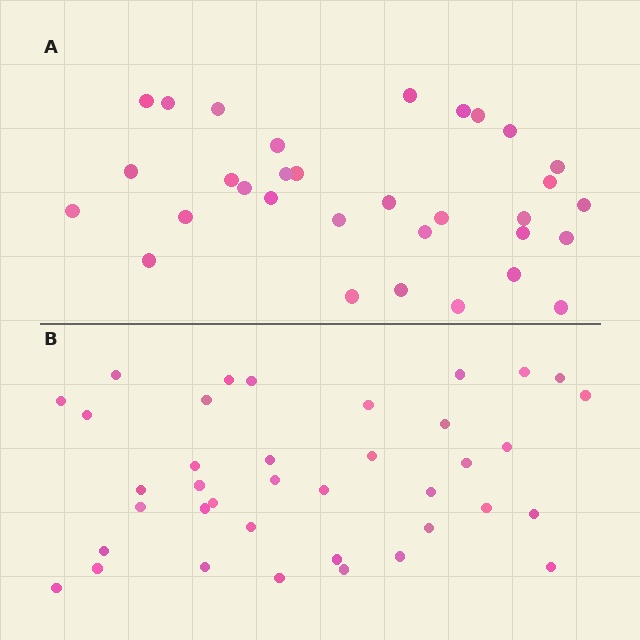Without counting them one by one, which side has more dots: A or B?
Region B (the bottom region) has more dots.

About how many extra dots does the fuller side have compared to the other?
Region B has about 6 more dots than region A.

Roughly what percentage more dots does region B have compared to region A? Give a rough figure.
About 20% more.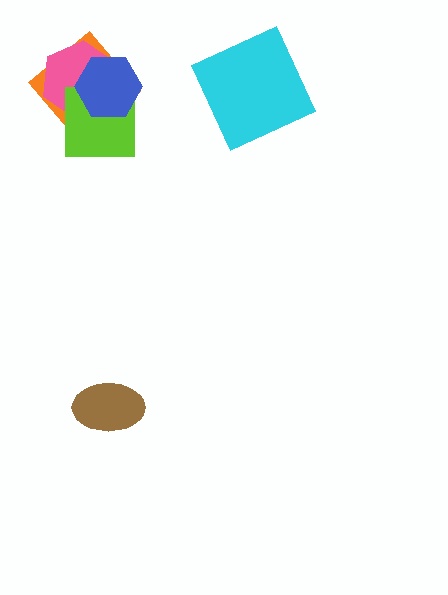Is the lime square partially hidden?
Yes, it is partially covered by another shape.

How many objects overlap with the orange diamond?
3 objects overlap with the orange diamond.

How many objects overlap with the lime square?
3 objects overlap with the lime square.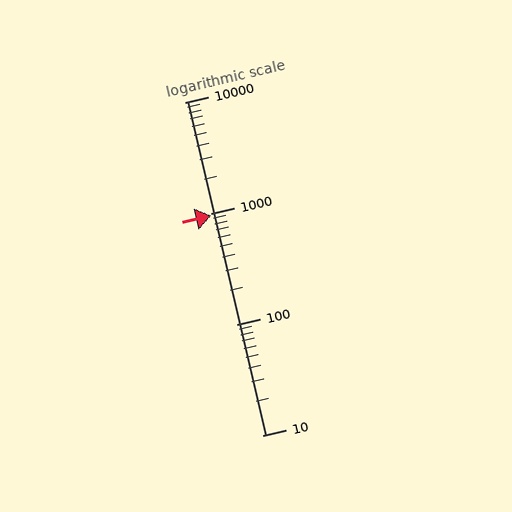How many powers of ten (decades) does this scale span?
The scale spans 3 decades, from 10 to 10000.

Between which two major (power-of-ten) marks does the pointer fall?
The pointer is between 100 and 1000.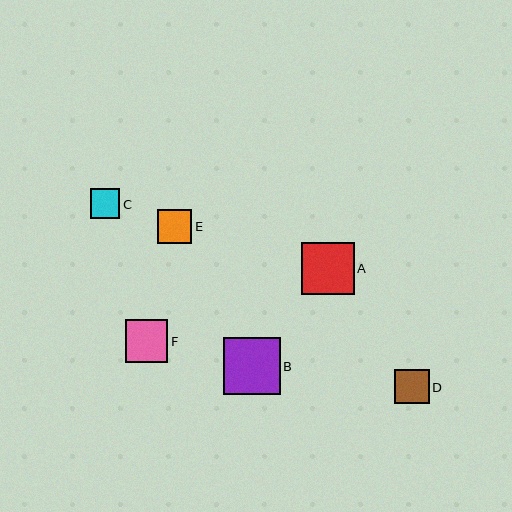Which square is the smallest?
Square C is the smallest with a size of approximately 30 pixels.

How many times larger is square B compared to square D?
Square B is approximately 1.7 times the size of square D.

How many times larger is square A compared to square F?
Square A is approximately 1.2 times the size of square F.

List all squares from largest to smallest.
From largest to smallest: B, A, F, E, D, C.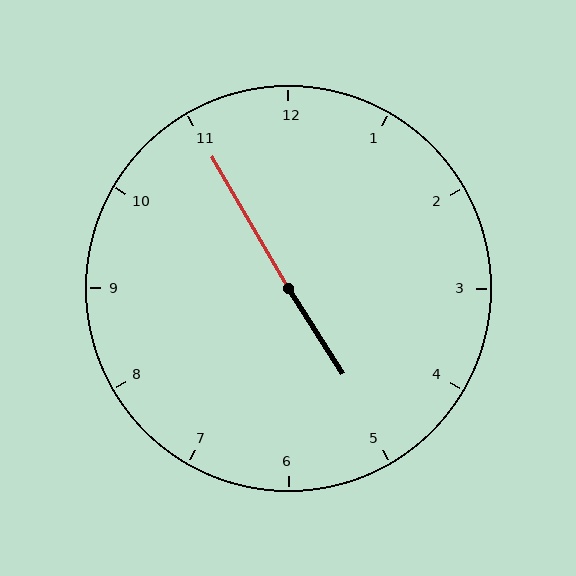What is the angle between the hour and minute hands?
Approximately 178 degrees.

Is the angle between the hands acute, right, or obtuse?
It is obtuse.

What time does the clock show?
4:55.